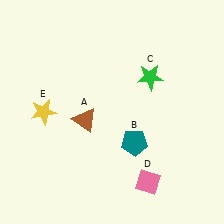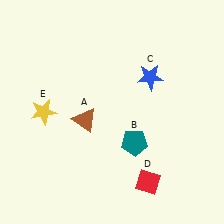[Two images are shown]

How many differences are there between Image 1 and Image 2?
There are 2 differences between the two images.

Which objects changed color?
C changed from green to blue. D changed from pink to red.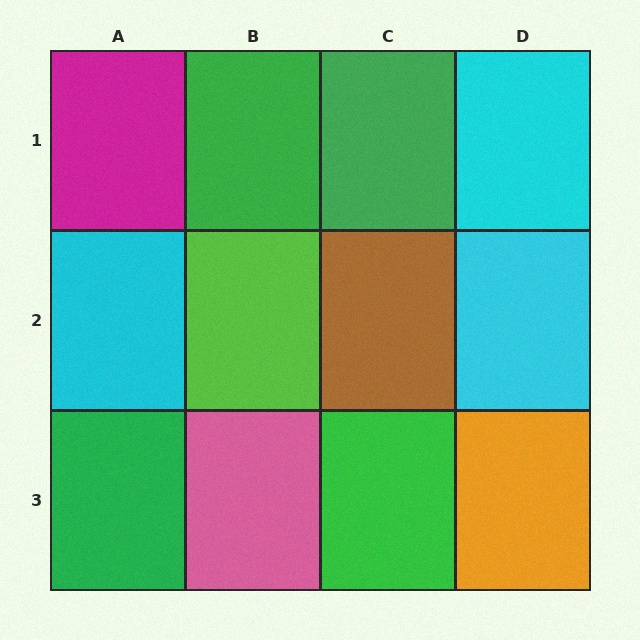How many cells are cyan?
3 cells are cyan.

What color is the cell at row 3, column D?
Orange.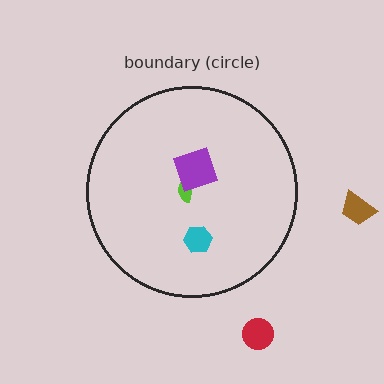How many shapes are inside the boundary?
3 inside, 2 outside.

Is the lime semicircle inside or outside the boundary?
Inside.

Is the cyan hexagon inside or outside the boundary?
Inside.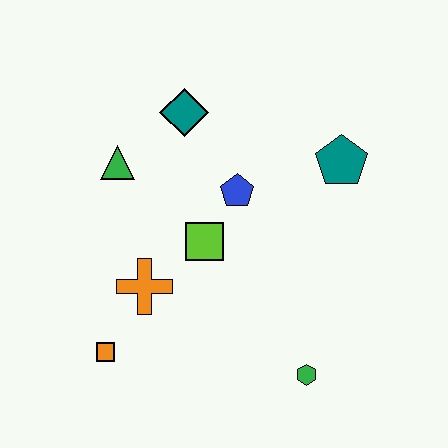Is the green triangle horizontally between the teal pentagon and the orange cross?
No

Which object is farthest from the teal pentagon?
The orange square is farthest from the teal pentagon.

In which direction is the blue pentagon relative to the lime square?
The blue pentagon is above the lime square.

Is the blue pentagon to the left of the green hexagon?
Yes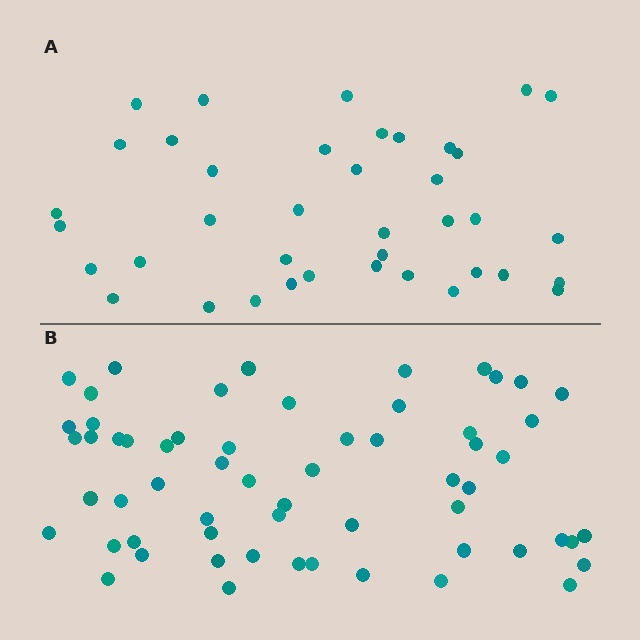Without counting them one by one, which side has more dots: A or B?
Region B (the bottom region) has more dots.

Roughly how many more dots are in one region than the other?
Region B has approximately 20 more dots than region A.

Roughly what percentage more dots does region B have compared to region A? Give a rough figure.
About 55% more.